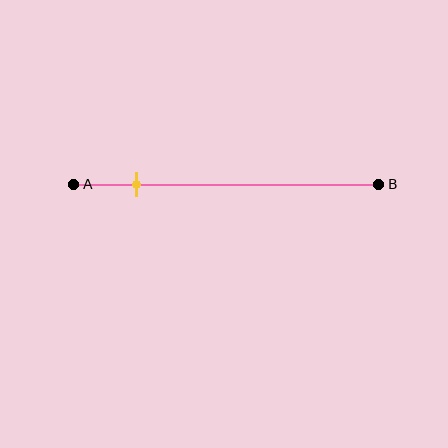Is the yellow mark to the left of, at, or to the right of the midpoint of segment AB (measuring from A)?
The yellow mark is to the left of the midpoint of segment AB.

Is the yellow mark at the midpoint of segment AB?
No, the mark is at about 20% from A, not at the 50% midpoint.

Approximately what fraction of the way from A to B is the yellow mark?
The yellow mark is approximately 20% of the way from A to B.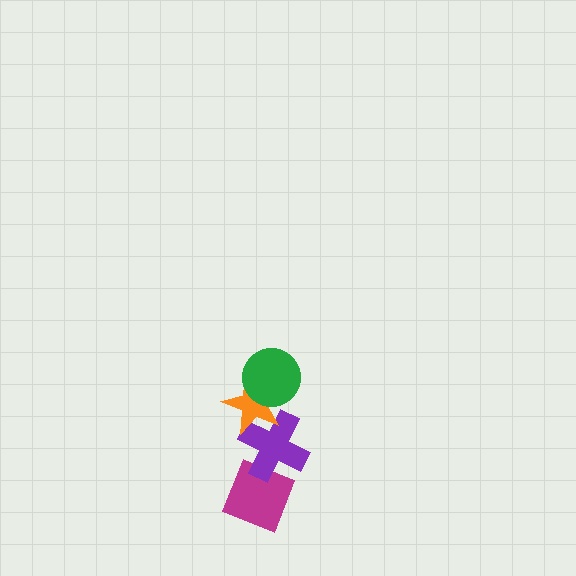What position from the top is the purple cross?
The purple cross is 3rd from the top.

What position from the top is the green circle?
The green circle is 1st from the top.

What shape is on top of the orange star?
The green circle is on top of the orange star.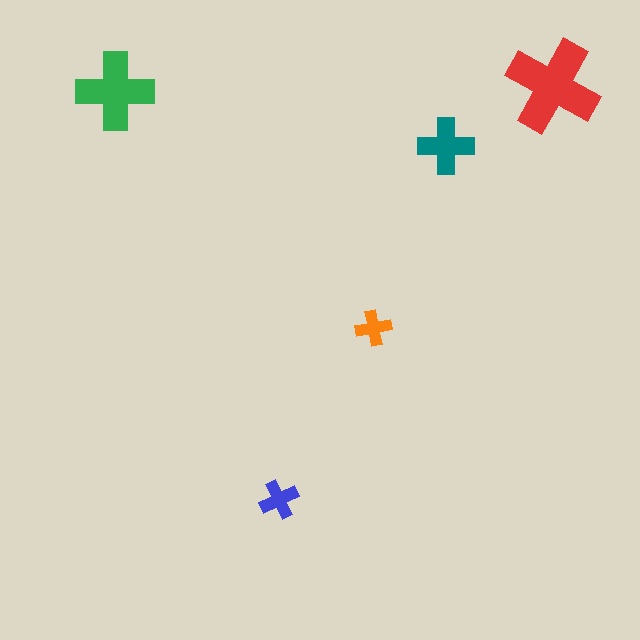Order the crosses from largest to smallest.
the red one, the green one, the teal one, the blue one, the orange one.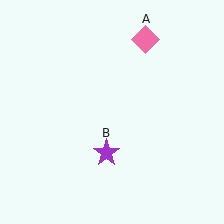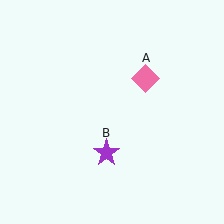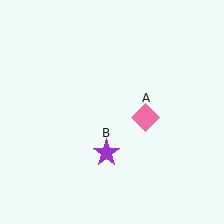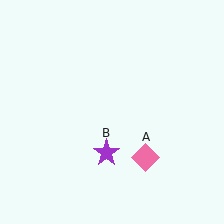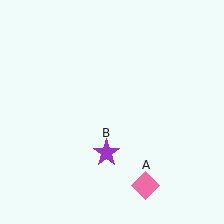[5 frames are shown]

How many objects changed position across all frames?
1 object changed position: pink diamond (object A).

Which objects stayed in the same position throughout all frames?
Purple star (object B) remained stationary.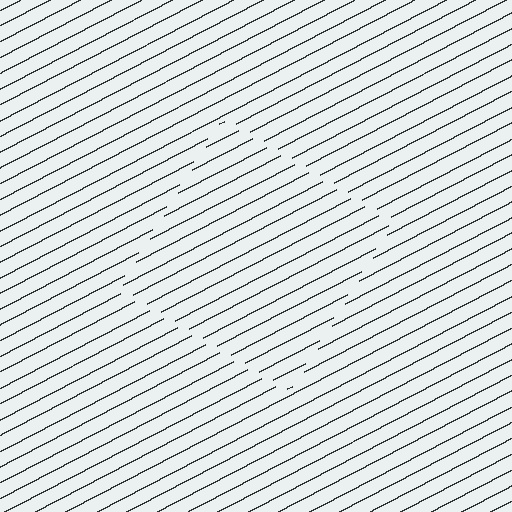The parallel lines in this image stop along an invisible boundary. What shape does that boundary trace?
An illusory square. The interior of the shape contains the same grating, shifted by half a period — the contour is defined by the phase discontinuity where line-ends from the inner and outer gratings abut.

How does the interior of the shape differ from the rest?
The interior of the shape contains the same grating, shifted by half a period — the contour is defined by the phase discontinuity where line-ends from the inner and outer gratings abut.